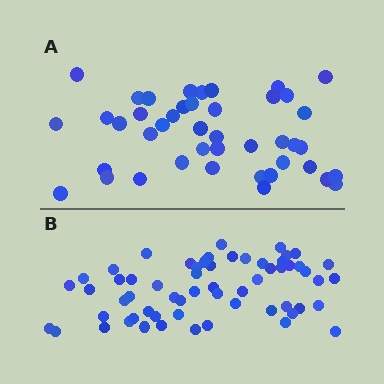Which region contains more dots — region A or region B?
Region B (the bottom region) has more dots.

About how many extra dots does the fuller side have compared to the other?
Region B has approximately 15 more dots than region A.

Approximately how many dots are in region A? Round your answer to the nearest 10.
About 40 dots. (The exact count is 43, which rounds to 40.)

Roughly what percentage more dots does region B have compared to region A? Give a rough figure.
About 40% more.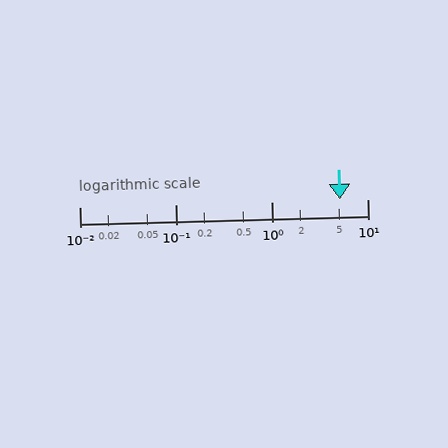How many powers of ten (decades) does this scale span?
The scale spans 3 decades, from 0.01 to 10.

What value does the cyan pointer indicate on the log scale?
The pointer indicates approximately 5.2.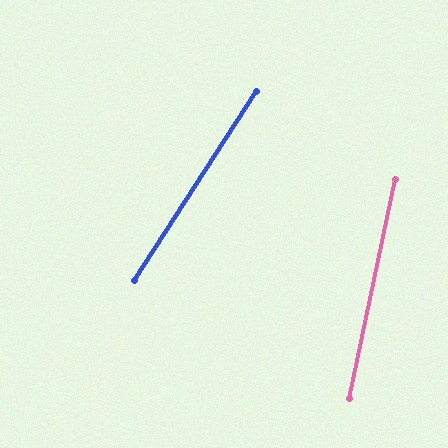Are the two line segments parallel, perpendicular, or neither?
Neither parallel nor perpendicular — they differ by about 21°.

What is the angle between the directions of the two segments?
Approximately 21 degrees.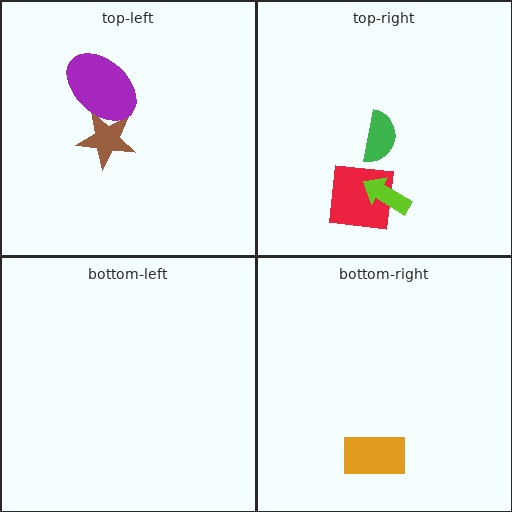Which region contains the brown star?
The top-left region.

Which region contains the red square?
The top-right region.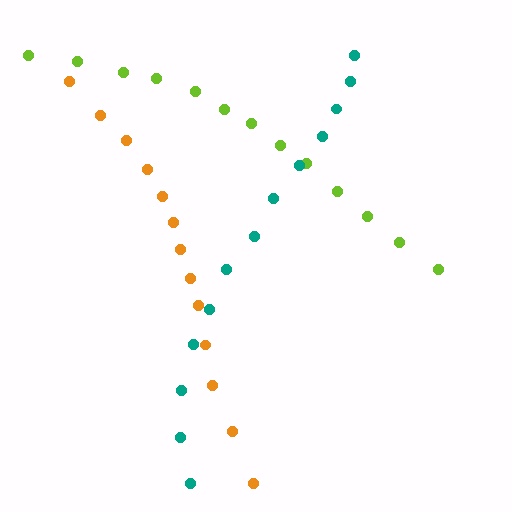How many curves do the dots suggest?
There are 3 distinct paths.